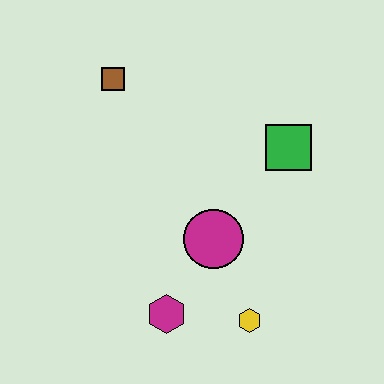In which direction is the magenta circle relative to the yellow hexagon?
The magenta circle is above the yellow hexagon.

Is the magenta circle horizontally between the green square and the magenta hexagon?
Yes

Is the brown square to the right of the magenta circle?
No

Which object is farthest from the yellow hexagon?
The brown square is farthest from the yellow hexagon.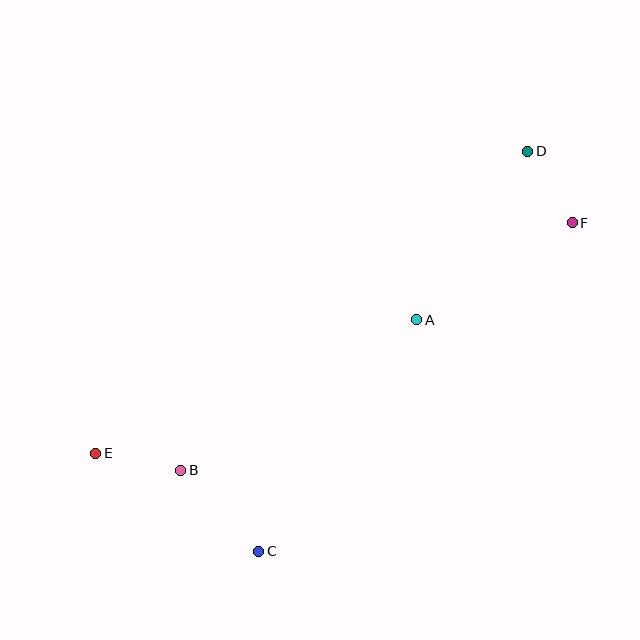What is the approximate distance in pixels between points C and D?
The distance between C and D is approximately 482 pixels.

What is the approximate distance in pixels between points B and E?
The distance between B and E is approximately 87 pixels.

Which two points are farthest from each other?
Points E and F are farthest from each other.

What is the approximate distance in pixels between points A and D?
The distance between A and D is approximately 202 pixels.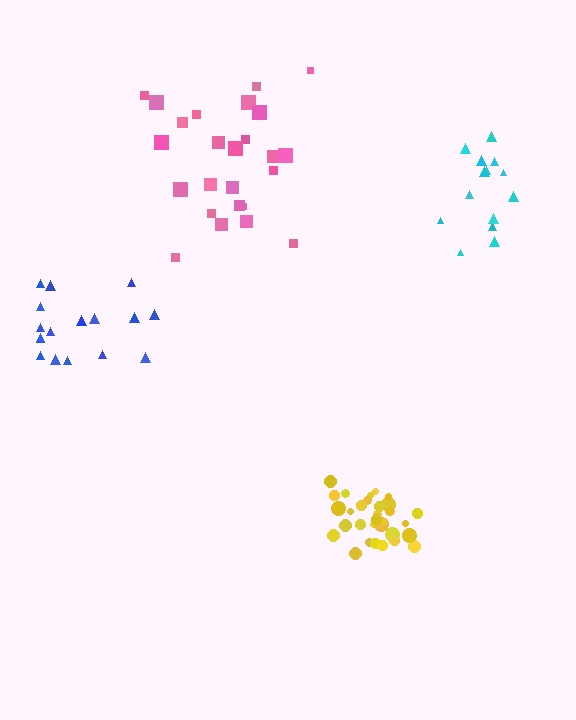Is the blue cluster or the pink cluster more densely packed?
Pink.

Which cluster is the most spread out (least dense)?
Blue.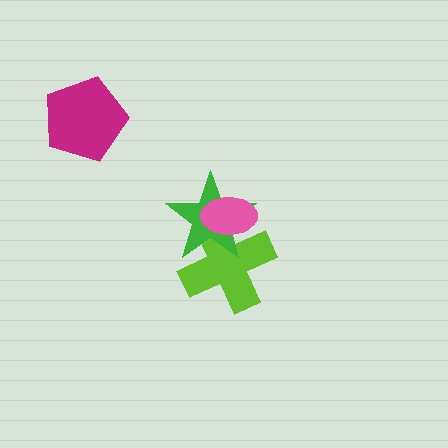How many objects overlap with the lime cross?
2 objects overlap with the lime cross.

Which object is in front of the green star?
The pink ellipse is in front of the green star.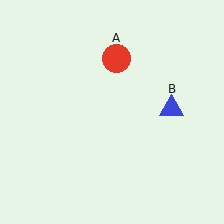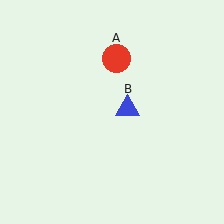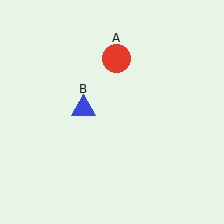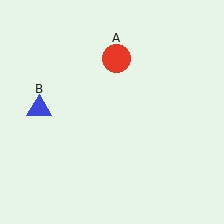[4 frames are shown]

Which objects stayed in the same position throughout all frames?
Red circle (object A) remained stationary.